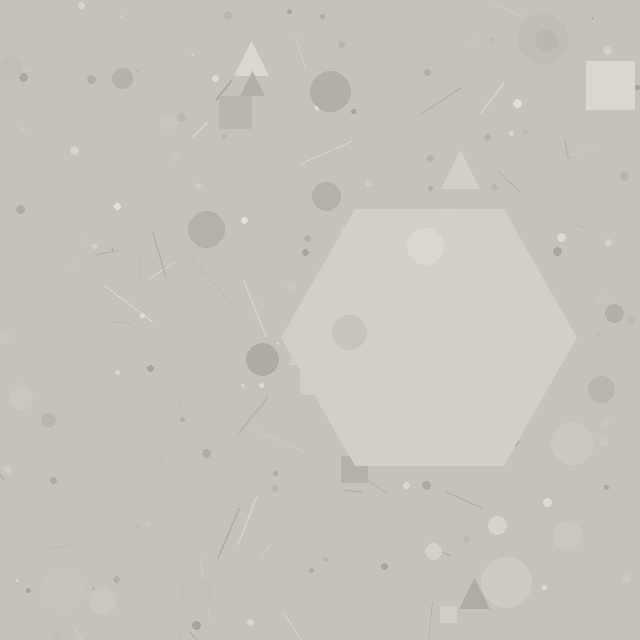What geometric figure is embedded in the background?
A hexagon is embedded in the background.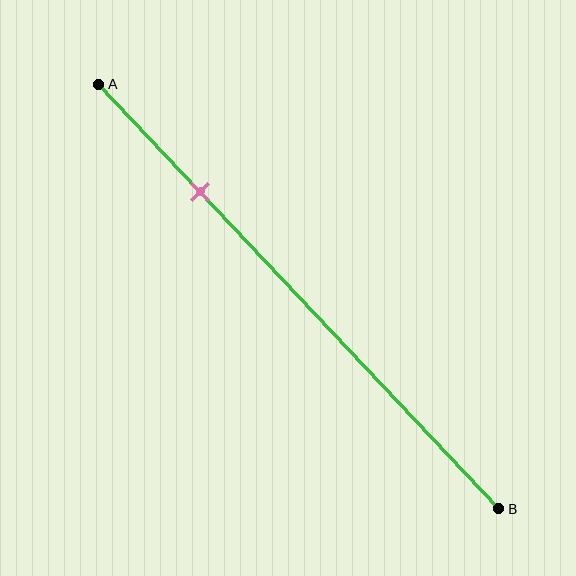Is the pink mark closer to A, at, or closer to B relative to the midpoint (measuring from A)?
The pink mark is closer to point A than the midpoint of segment AB.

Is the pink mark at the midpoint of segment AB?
No, the mark is at about 25% from A, not at the 50% midpoint.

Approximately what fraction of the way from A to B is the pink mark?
The pink mark is approximately 25% of the way from A to B.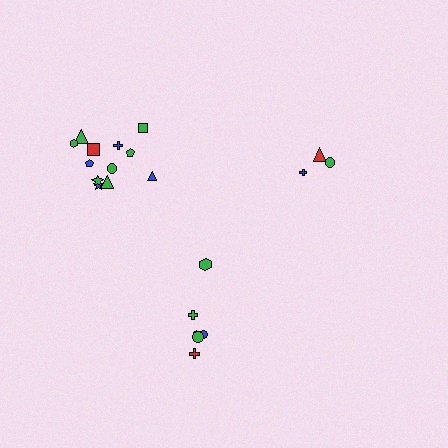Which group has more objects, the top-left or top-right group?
The top-left group.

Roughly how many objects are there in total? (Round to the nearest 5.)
Roughly 20 objects in total.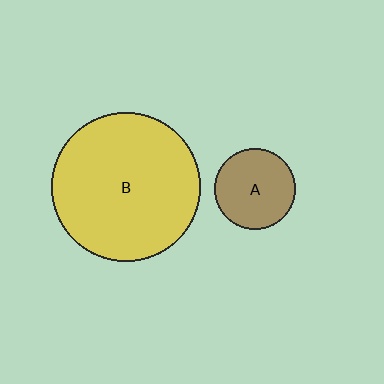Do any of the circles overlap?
No, none of the circles overlap.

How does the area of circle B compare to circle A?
Approximately 3.4 times.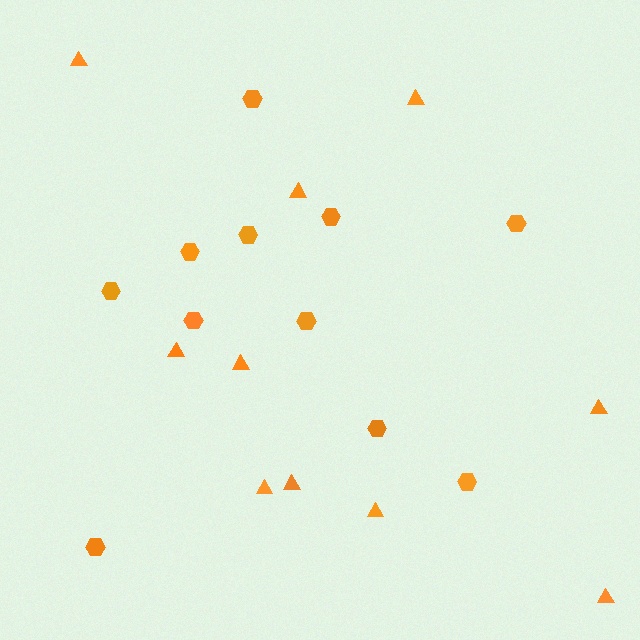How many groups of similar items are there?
There are 2 groups: one group of hexagons (11) and one group of triangles (10).